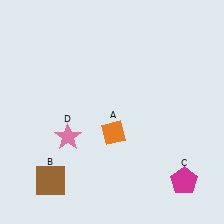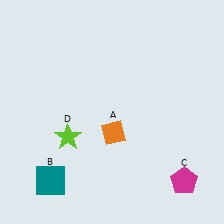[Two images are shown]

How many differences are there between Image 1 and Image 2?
There are 2 differences between the two images.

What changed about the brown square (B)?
In Image 1, B is brown. In Image 2, it changed to teal.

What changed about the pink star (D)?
In Image 1, D is pink. In Image 2, it changed to lime.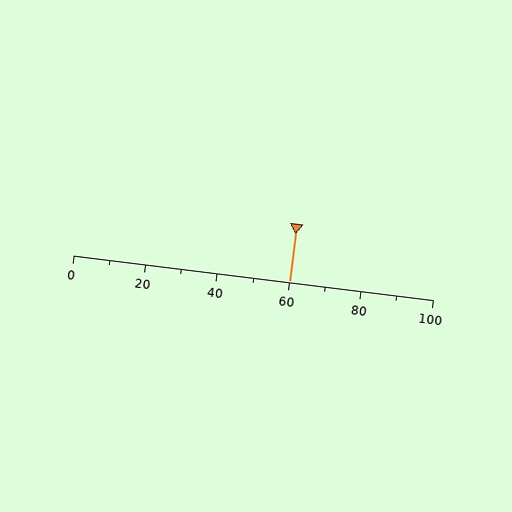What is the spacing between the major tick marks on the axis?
The major ticks are spaced 20 apart.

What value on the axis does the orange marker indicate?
The marker indicates approximately 60.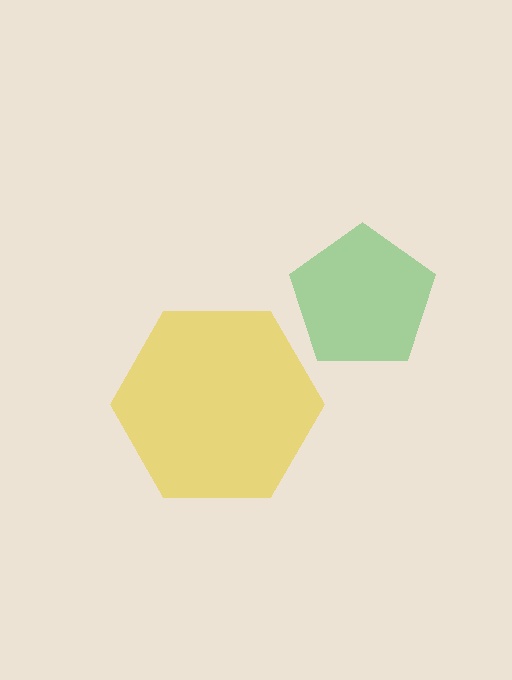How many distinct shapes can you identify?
There are 2 distinct shapes: a yellow hexagon, a green pentagon.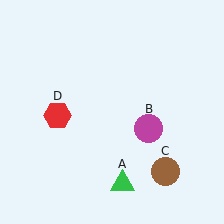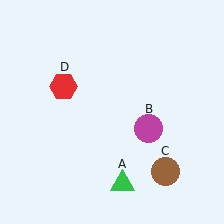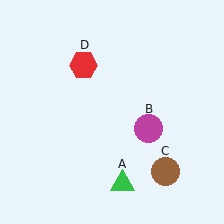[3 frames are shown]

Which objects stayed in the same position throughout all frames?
Green triangle (object A) and magenta circle (object B) and brown circle (object C) remained stationary.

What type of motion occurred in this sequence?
The red hexagon (object D) rotated clockwise around the center of the scene.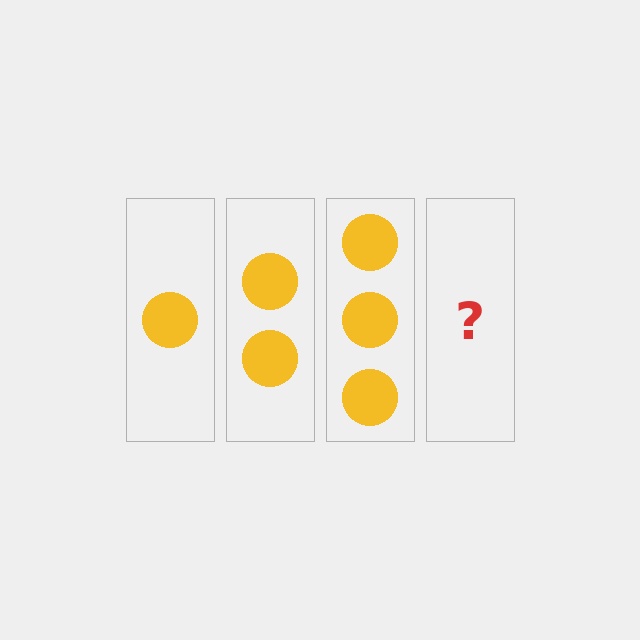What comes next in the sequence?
The next element should be 4 circles.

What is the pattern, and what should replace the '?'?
The pattern is that each step adds one more circle. The '?' should be 4 circles.